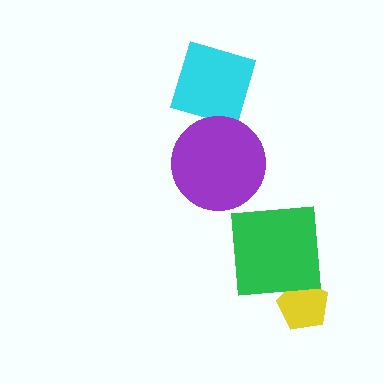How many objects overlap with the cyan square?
0 objects overlap with the cyan square.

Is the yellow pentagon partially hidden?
Yes, it is partially covered by another shape.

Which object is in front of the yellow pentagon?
The green square is in front of the yellow pentagon.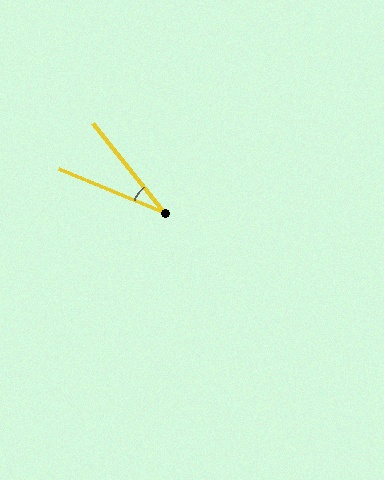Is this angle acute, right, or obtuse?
It is acute.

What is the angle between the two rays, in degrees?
Approximately 28 degrees.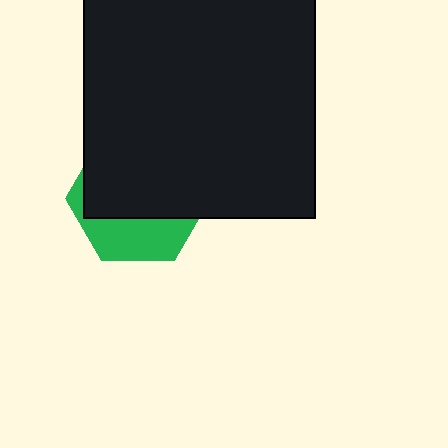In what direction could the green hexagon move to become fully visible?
The green hexagon could move down. That would shift it out from behind the black square entirely.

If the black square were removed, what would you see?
You would see the complete green hexagon.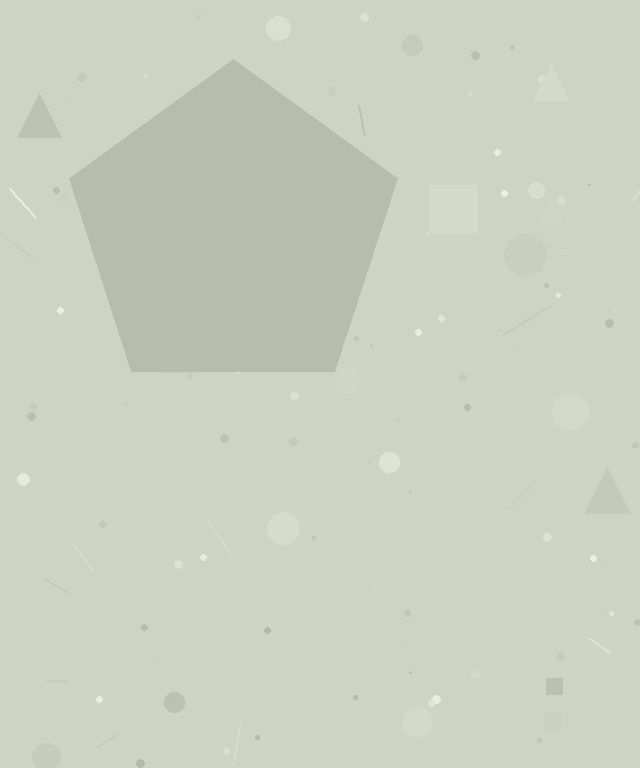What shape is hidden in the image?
A pentagon is hidden in the image.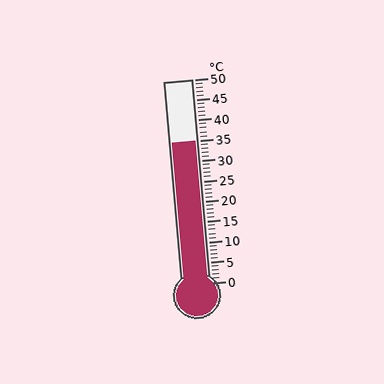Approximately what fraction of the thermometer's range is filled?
The thermometer is filled to approximately 70% of its range.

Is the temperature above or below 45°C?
The temperature is below 45°C.